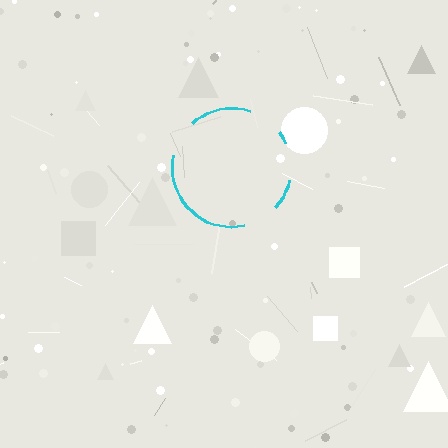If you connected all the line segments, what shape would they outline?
They would outline a circle.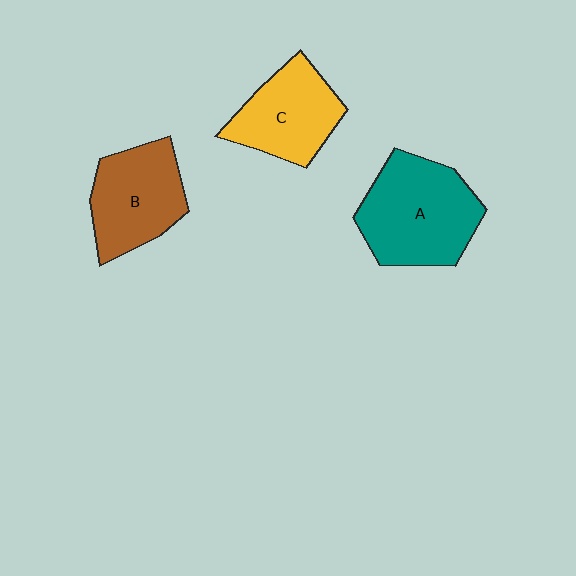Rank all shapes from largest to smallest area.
From largest to smallest: A (teal), B (brown), C (yellow).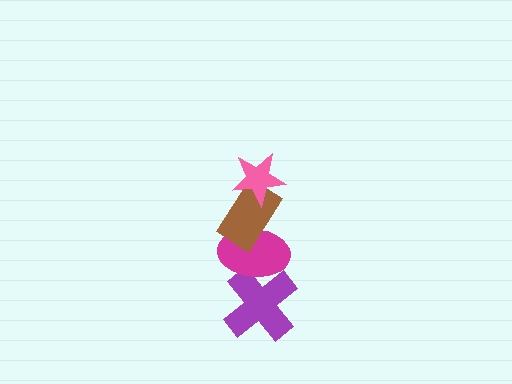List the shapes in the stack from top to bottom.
From top to bottom: the pink star, the brown rectangle, the magenta ellipse, the purple cross.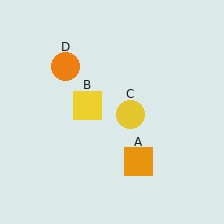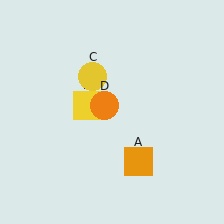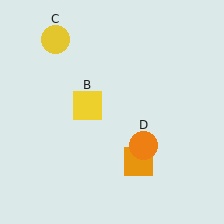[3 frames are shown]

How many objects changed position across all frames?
2 objects changed position: yellow circle (object C), orange circle (object D).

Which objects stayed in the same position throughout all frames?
Orange square (object A) and yellow square (object B) remained stationary.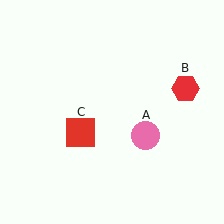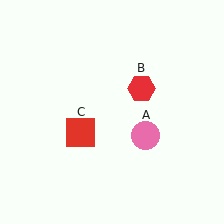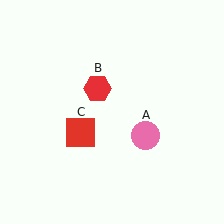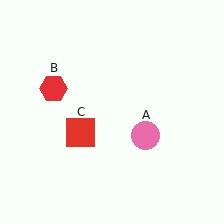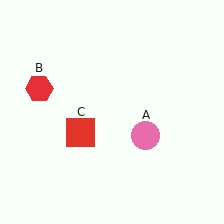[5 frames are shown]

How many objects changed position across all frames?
1 object changed position: red hexagon (object B).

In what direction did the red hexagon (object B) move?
The red hexagon (object B) moved left.